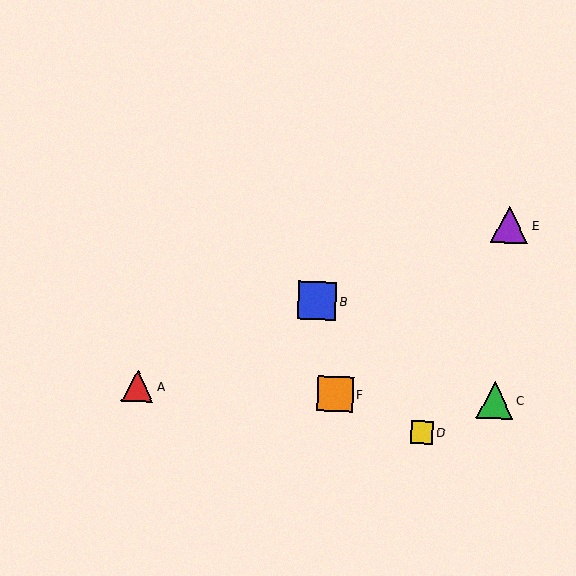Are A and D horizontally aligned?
No, A is at y≈386 and D is at y≈432.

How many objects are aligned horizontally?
3 objects (A, C, F) are aligned horizontally.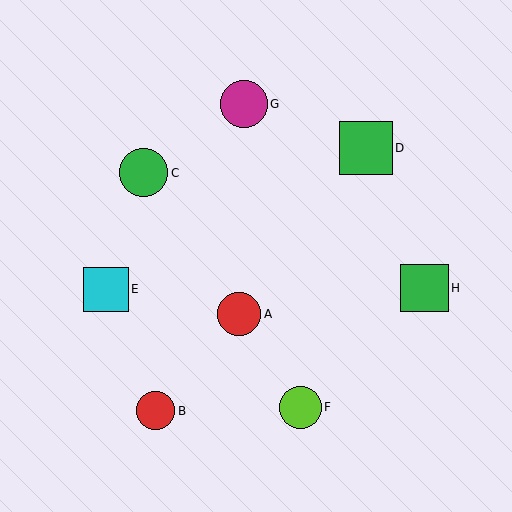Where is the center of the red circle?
The center of the red circle is at (156, 411).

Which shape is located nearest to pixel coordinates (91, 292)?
The cyan square (labeled E) at (106, 289) is nearest to that location.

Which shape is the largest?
The green square (labeled D) is the largest.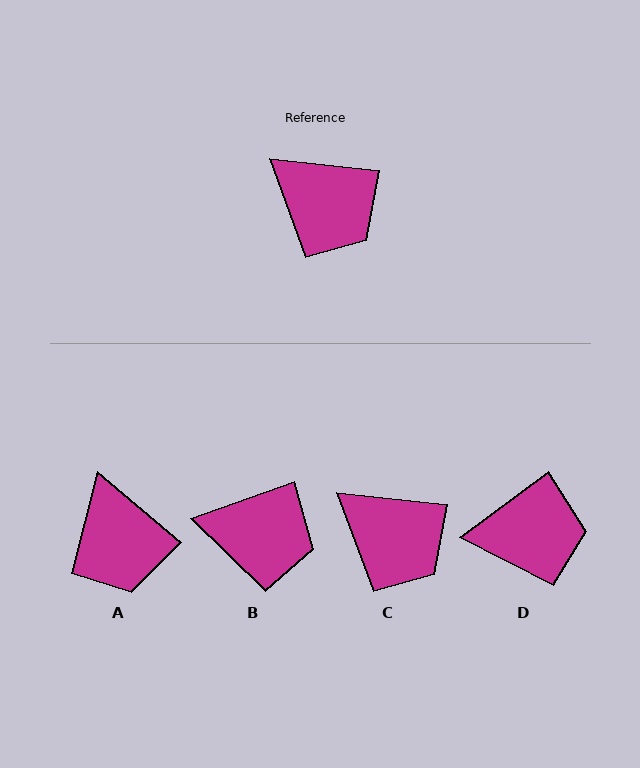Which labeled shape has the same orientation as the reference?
C.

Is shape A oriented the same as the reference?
No, it is off by about 34 degrees.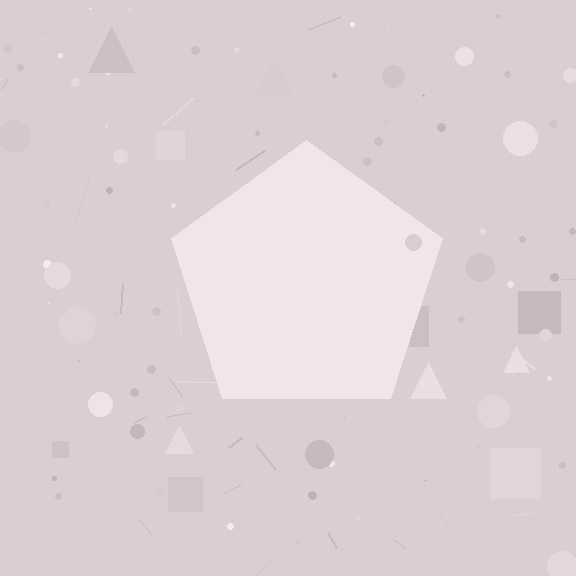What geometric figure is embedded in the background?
A pentagon is embedded in the background.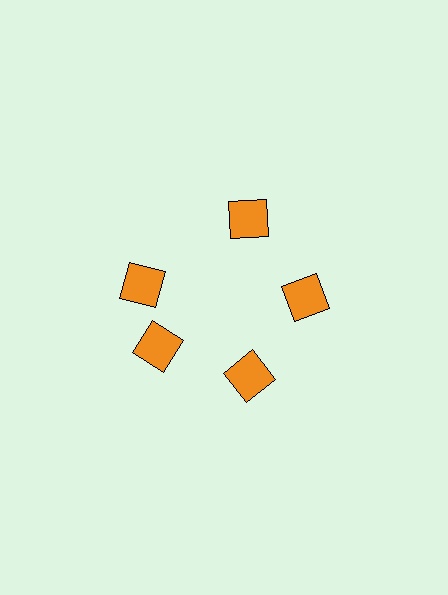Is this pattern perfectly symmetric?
No. The 5 orange squares are arranged in a ring, but one element near the 10 o'clock position is rotated out of alignment along the ring, breaking the 5-fold rotational symmetry.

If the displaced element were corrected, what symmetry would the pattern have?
It would have 5-fold rotational symmetry — the pattern would map onto itself every 72 degrees.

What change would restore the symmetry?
The symmetry would be restored by rotating it back into even spacing with its neighbors so that all 5 squares sit at equal angles and equal distance from the center.